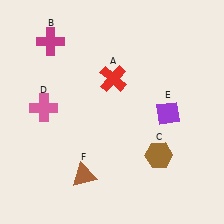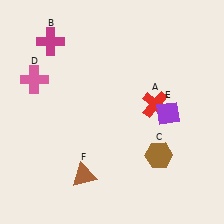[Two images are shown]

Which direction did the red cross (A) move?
The red cross (A) moved right.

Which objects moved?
The objects that moved are: the red cross (A), the pink cross (D).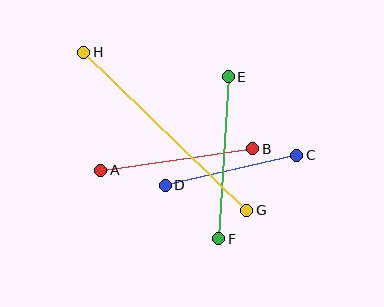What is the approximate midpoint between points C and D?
The midpoint is at approximately (231, 170) pixels.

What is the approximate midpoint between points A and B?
The midpoint is at approximately (177, 160) pixels.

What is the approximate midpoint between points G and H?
The midpoint is at approximately (165, 131) pixels.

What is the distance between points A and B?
The distance is approximately 153 pixels.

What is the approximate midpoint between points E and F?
The midpoint is at approximately (224, 158) pixels.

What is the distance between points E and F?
The distance is approximately 162 pixels.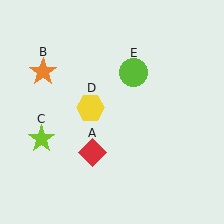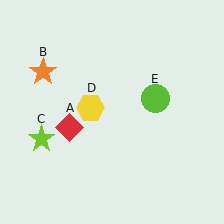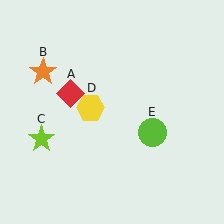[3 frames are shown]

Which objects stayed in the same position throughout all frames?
Orange star (object B) and lime star (object C) and yellow hexagon (object D) remained stationary.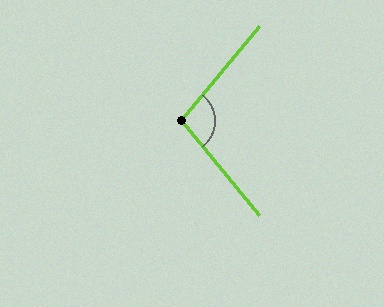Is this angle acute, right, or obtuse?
It is obtuse.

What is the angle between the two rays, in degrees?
Approximately 101 degrees.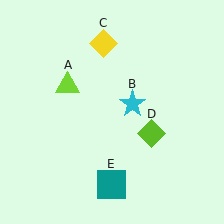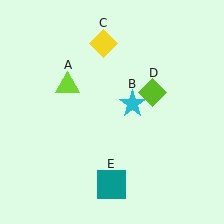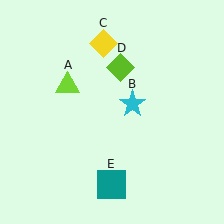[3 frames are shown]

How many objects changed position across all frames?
1 object changed position: lime diamond (object D).